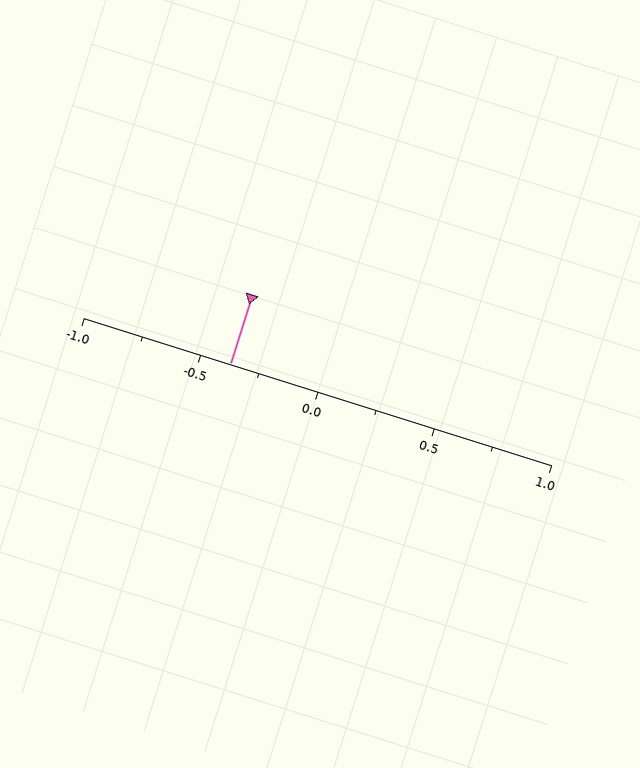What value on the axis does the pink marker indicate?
The marker indicates approximately -0.38.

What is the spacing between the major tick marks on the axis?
The major ticks are spaced 0.5 apart.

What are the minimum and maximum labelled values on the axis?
The axis runs from -1.0 to 1.0.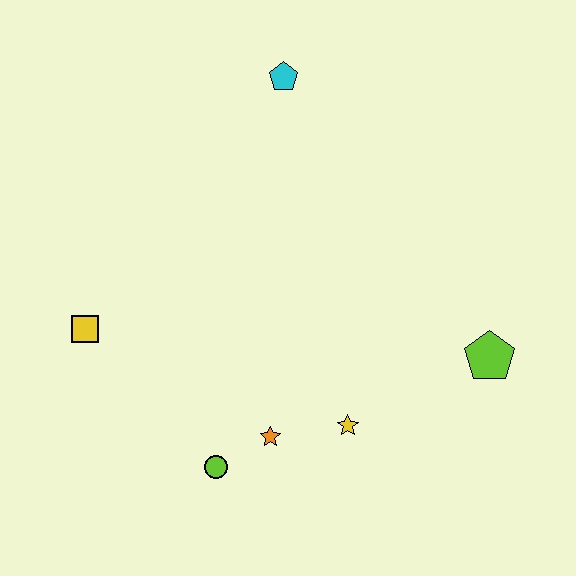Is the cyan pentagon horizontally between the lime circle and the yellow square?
No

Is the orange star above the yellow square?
No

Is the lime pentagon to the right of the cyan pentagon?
Yes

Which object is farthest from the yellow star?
The cyan pentagon is farthest from the yellow star.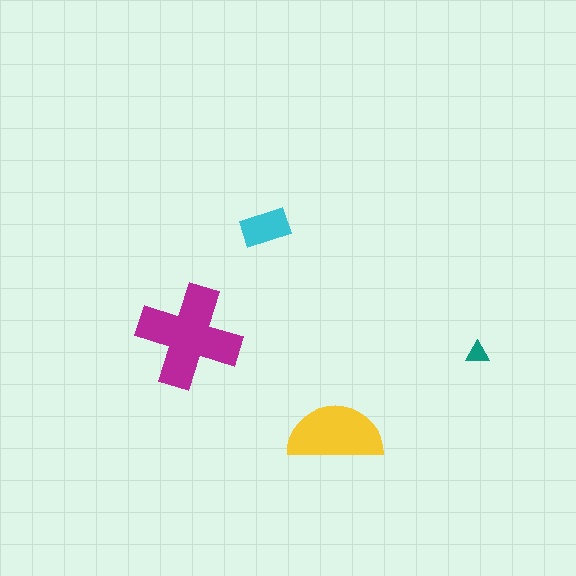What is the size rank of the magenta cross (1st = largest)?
1st.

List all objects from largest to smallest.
The magenta cross, the yellow semicircle, the cyan rectangle, the teal triangle.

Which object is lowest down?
The yellow semicircle is bottommost.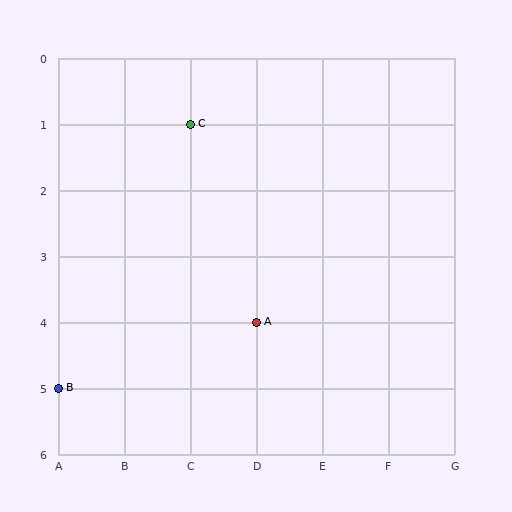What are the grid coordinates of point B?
Point B is at grid coordinates (A, 5).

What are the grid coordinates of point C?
Point C is at grid coordinates (C, 1).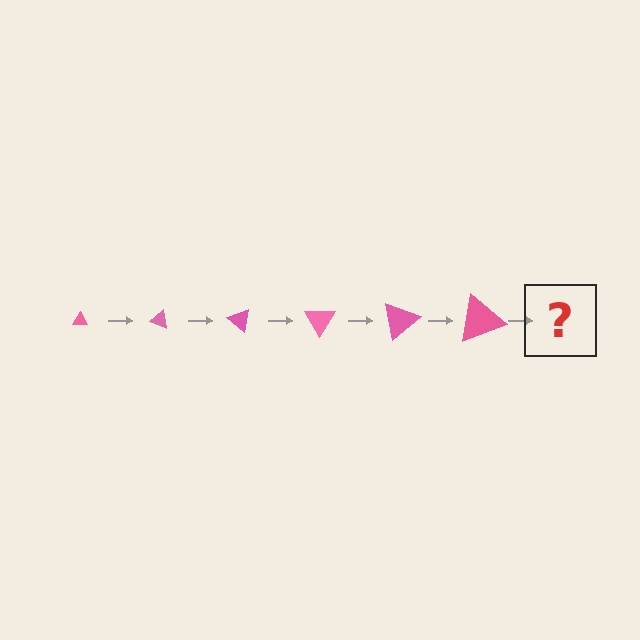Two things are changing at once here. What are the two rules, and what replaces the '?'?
The two rules are that the triangle grows larger each step and it rotates 20 degrees each step. The '?' should be a triangle, larger than the previous one and rotated 120 degrees from the start.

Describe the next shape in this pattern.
It should be a triangle, larger than the previous one and rotated 120 degrees from the start.